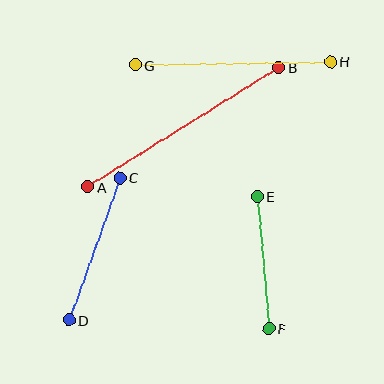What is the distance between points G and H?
The distance is approximately 195 pixels.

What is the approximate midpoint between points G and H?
The midpoint is at approximately (233, 63) pixels.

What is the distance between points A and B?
The distance is approximately 226 pixels.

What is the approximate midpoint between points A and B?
The midpoint is at approximately (183, 127) pixels.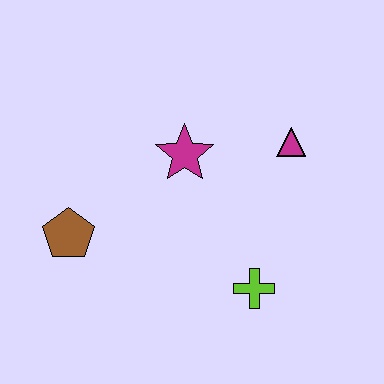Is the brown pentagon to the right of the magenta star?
No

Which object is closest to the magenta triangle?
The magenta star is closest to the magenta triangle.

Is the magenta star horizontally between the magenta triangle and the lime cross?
No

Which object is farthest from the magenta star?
The lime cross is farthest from the magenta star.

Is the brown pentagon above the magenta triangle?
No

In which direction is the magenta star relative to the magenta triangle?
The magenta star is to the left of the magenta triangle.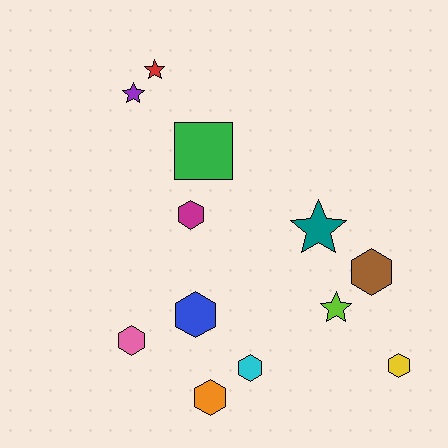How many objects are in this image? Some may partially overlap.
There are 12 objects.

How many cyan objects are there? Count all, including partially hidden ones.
There is 1 cyan object.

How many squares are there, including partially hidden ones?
There is 1 square.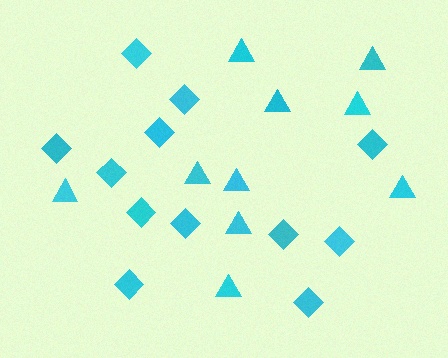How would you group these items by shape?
There are 2 groups: one group of diamonds (12) and one group of triangles (10).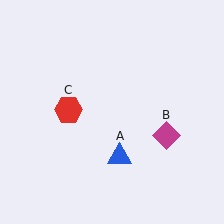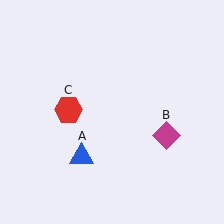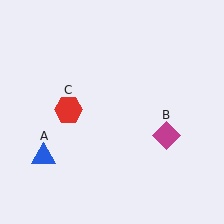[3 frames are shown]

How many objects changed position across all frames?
1 object changed position: blue triangle (object A).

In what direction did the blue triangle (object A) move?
The blue triangle (object A) moved left.